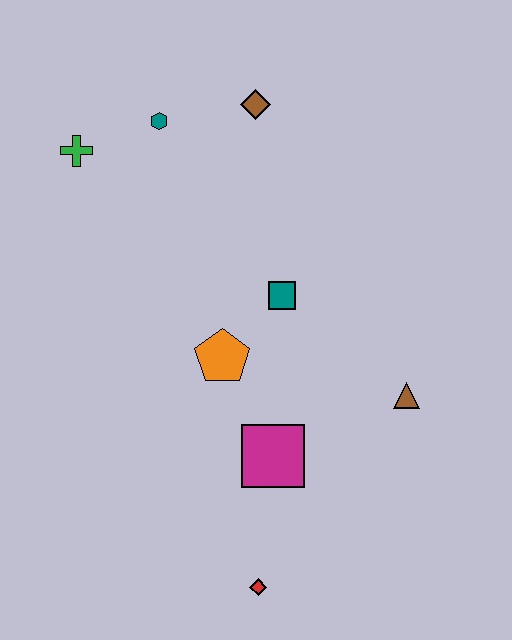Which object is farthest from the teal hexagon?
The red diamond is farthest from the teal hexagon.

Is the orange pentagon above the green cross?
No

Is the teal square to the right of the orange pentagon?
Yes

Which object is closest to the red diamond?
The magenta square is closest to the red diamond.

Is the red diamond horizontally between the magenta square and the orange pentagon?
Yes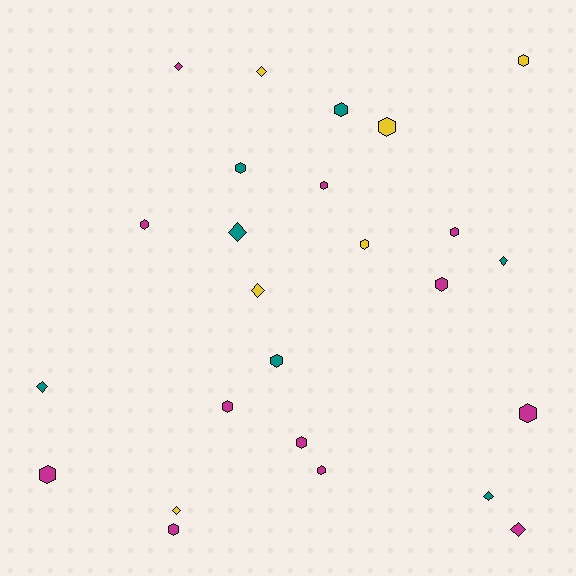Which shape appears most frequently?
Hexagon, with 16 objects.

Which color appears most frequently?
Magenta, with 12 objects.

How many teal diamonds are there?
There are 4 teal diamonds.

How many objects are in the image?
There are 25 objects.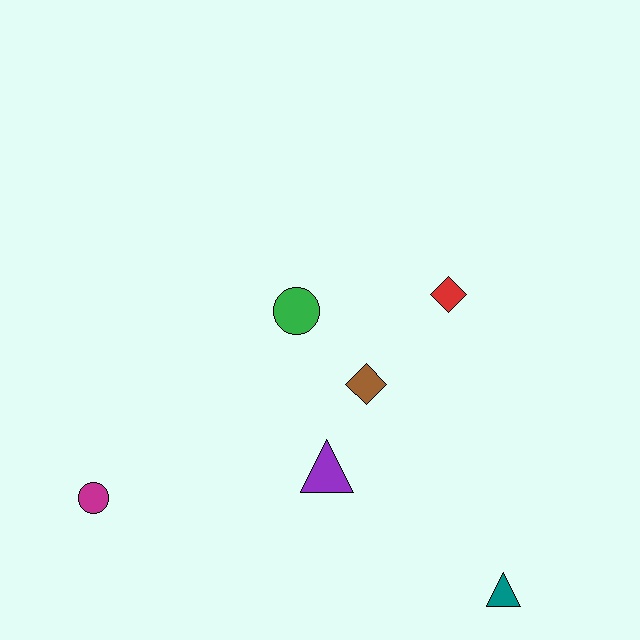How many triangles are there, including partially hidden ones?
There are 2 triangles.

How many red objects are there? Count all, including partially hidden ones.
There is 1 red object.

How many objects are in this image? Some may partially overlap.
There are 6 objects.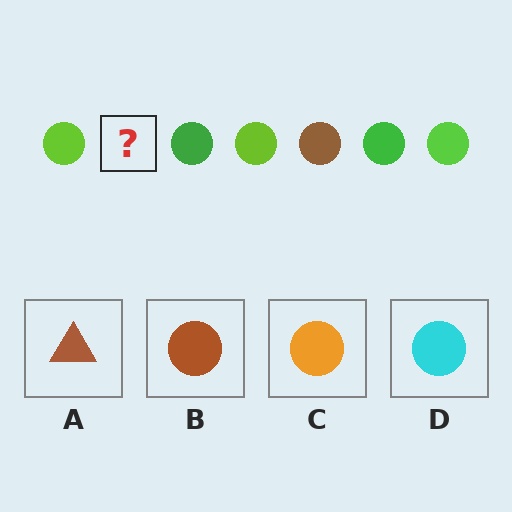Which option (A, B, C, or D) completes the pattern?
B.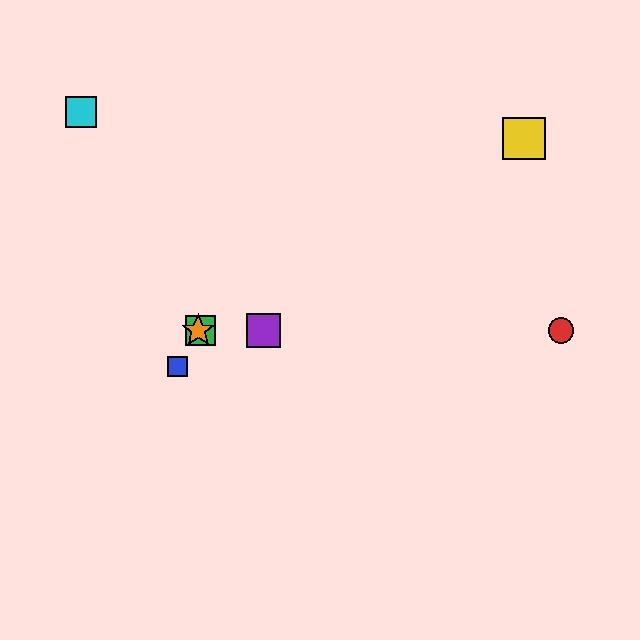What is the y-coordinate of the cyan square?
The cyan square is at y≈112.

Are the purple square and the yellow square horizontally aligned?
No, the purple square is at y≈330 and the yellow square is at y≈138.